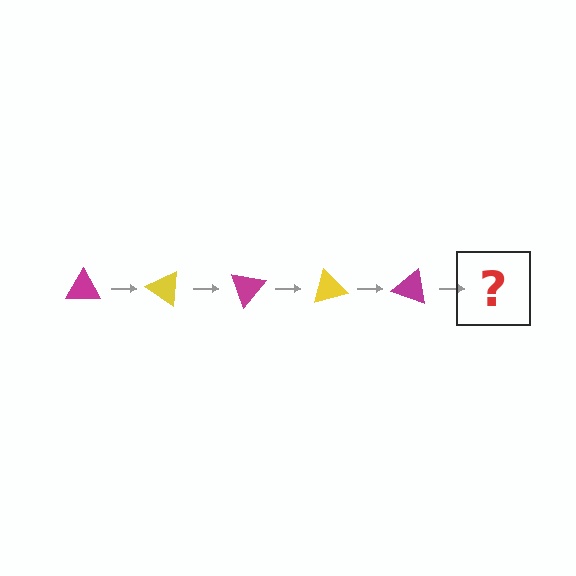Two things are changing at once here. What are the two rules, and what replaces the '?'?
The two rules are that it rotates 35 degrees each step and the color cycles through magenta and yellow. The '?' should be a yellow triangle, rotated 175 degrees from the start.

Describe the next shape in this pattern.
It should be a yellow triangle, rotated 175 degrees from the start.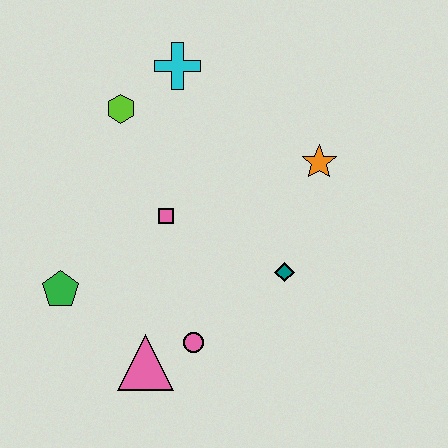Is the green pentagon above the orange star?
No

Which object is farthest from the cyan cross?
The pink triangle is farthest from the cyan cross.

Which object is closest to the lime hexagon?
The cyan cross is closest to the lime hexagon.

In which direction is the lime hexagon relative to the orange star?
The lime hexagon is to the left of the orange star.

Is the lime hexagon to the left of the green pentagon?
No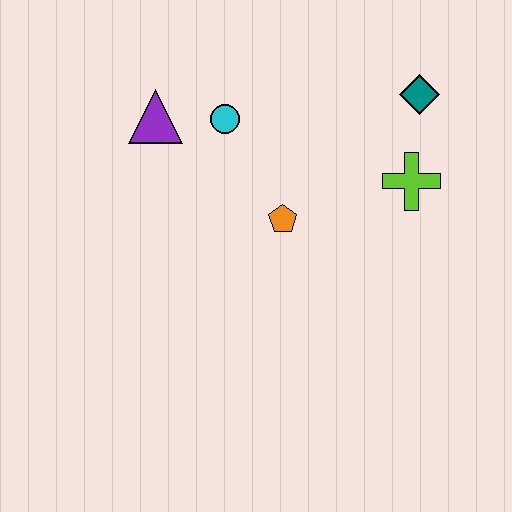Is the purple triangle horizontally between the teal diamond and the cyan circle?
No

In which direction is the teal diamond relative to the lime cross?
The teal diamond is above the lime cross.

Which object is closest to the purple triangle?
The cyan circle is closest to the purple triangle.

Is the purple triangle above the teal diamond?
No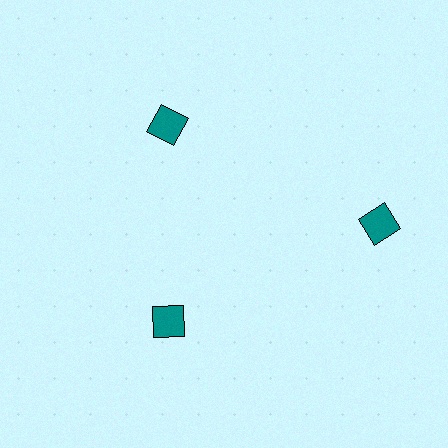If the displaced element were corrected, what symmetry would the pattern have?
It would have 3-fold rotational symmetry — the pattern would map onto itself every 120 degrees.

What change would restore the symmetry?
The symmetry would be restored by moving it inward, back onto the ring so that all 3 squares sit at equal angles and equal distance from the center.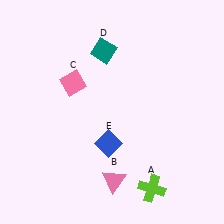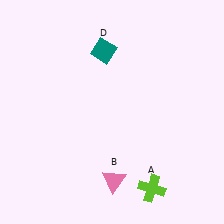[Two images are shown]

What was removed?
The blue diamond (E), the pink diamond (C) were removed in Image 2.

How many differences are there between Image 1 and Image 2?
There are 2 differences between the two images.